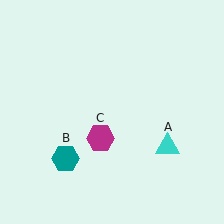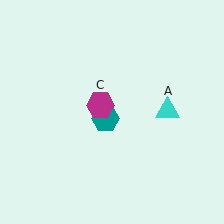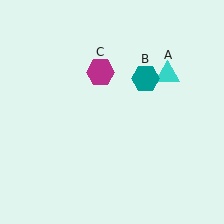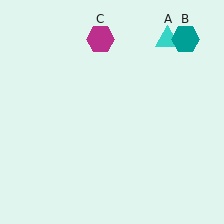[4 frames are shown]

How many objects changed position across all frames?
3 objects changed position: cyan triangle (object A), teal hexagon (object B), magenta hexagon (object C).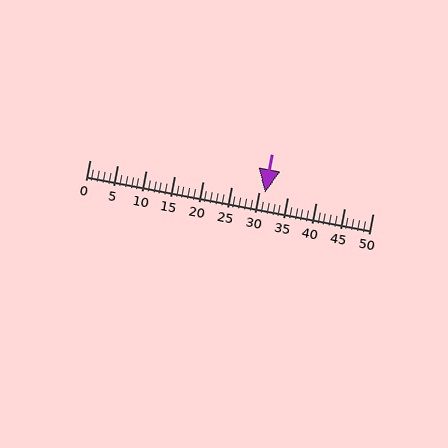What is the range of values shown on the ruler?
The ruler shows values from 0 to 50.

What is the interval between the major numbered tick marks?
The major tick marks are spaced 5 units apart.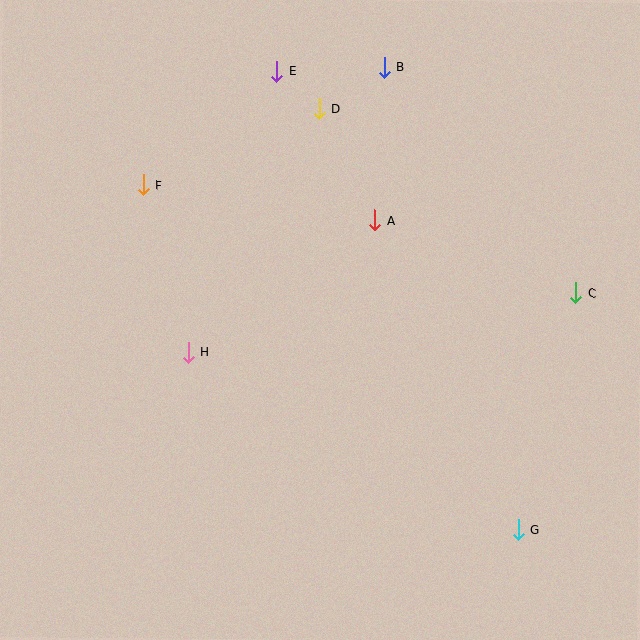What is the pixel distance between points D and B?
The distance between D and B is 78 pixels.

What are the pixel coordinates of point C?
Point C is at (576, 293).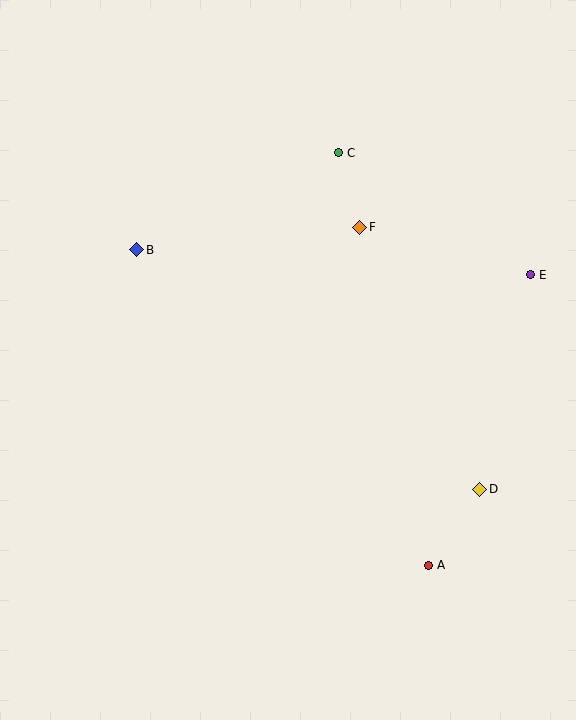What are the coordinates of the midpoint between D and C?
The midpoint between D and C is at (409, 321).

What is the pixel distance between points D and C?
The distance between D and C is 365 pixels.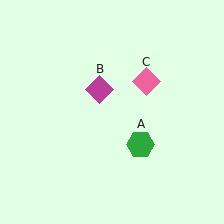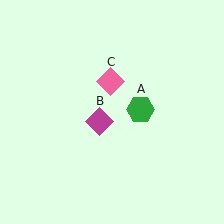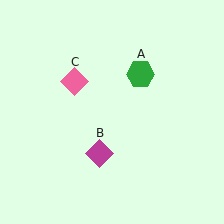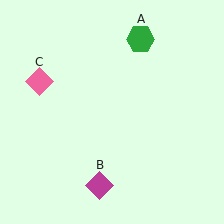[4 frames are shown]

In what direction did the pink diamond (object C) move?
The pink diamond (object C) moved left.